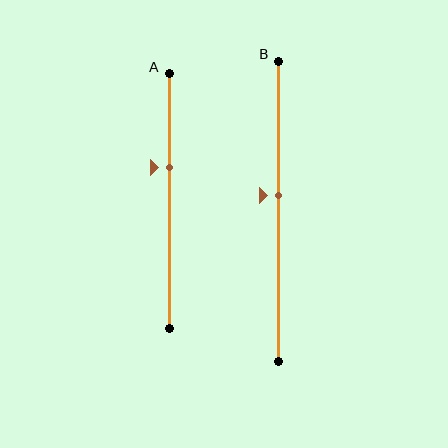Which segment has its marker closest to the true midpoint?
Segment B has its marker closest to the true midpoint.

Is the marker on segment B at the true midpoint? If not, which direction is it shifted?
No, the marker on segment B is shifted upward by about 5% of the segment length.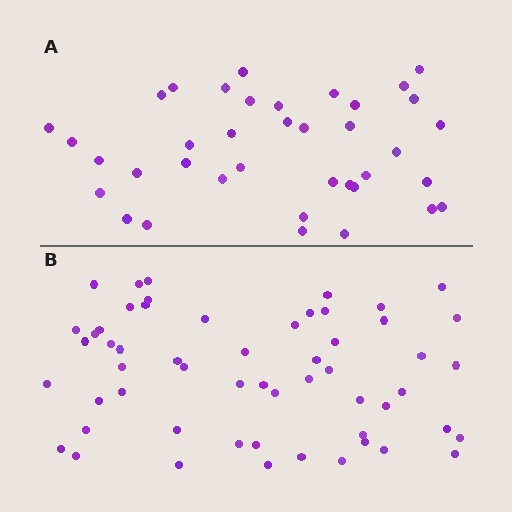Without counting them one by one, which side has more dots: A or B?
Region B (the bottom region) has more dots.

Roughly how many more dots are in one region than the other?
Region B has approximately 20 more dots than region A.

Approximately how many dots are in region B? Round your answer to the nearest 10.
About 60 dots. (The exact count is 56, which rounds to 60.)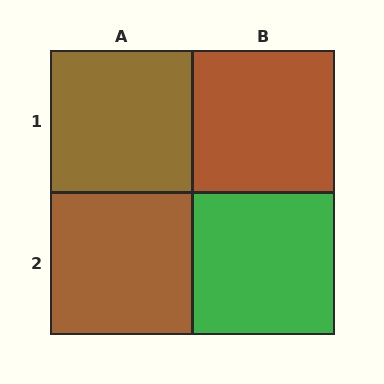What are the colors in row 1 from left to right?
Brown, brown.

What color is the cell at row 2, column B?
Green.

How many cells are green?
1 cell is green.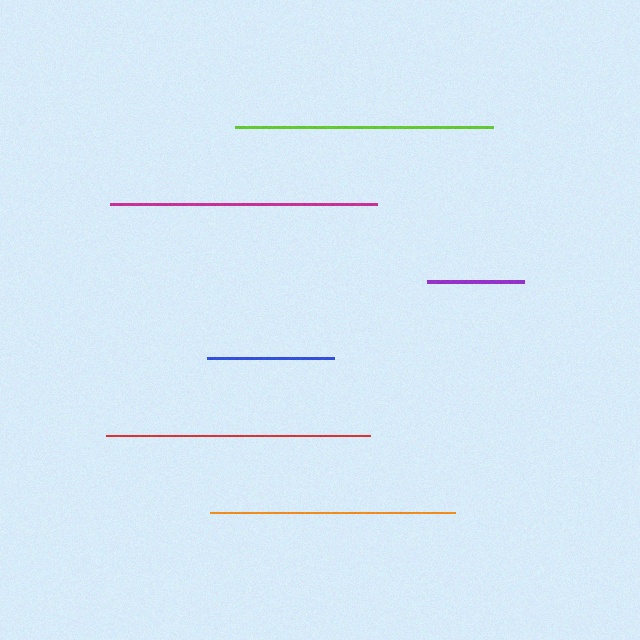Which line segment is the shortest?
The purple line is the shortest at approximately 98 pixels.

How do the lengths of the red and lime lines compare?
The red and lime lines are approximately the same length.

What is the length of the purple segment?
The purple segment is approximately 98 pixels long.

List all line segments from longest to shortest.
From longest to shortest: magenta, red, lime, orange, blue, purple.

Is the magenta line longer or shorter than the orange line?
The magenta line is longer than the orange line.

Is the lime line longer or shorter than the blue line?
The lime line is longer than the blue line.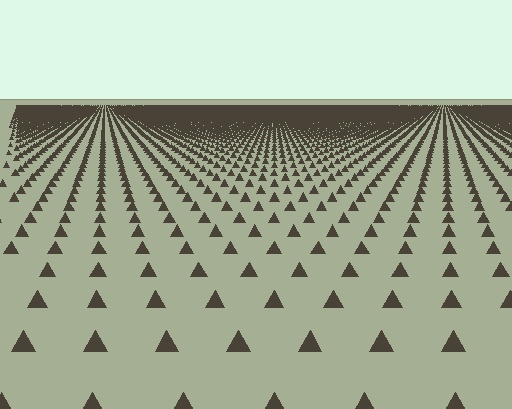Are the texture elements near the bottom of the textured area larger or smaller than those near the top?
Larger. Near the bottom, elements are closer to the viewer and appear at a bigger on-screen size.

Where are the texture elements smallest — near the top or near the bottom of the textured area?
Near the top.